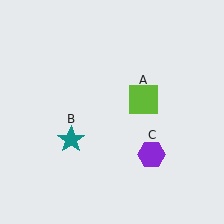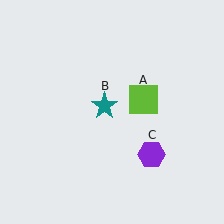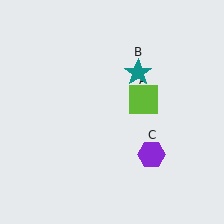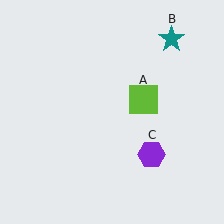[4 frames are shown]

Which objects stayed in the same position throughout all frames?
Lime square (object A) and purple hexagon (object C) remained stationary.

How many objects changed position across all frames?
1 object changed position: teal star (object B).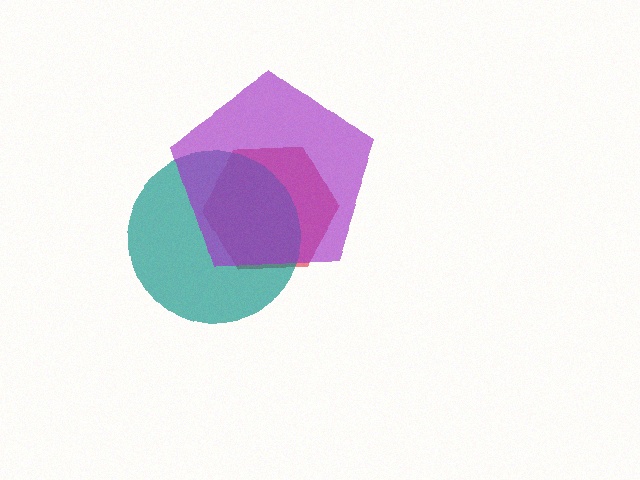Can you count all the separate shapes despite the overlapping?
Yes, there are 3 separate shapes.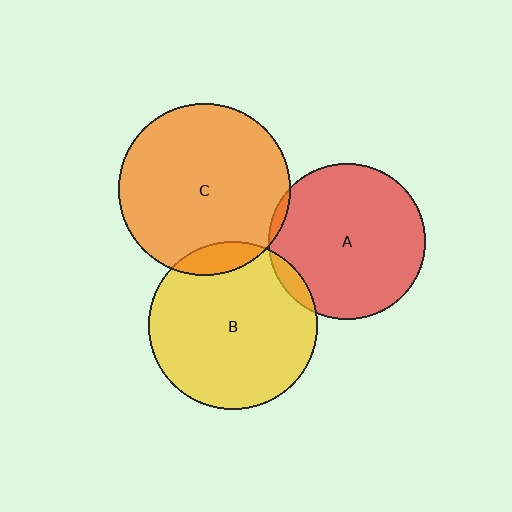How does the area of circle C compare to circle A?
Approximately 1.2 times.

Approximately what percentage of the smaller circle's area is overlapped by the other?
Approximately 5%.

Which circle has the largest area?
Circle C (orange).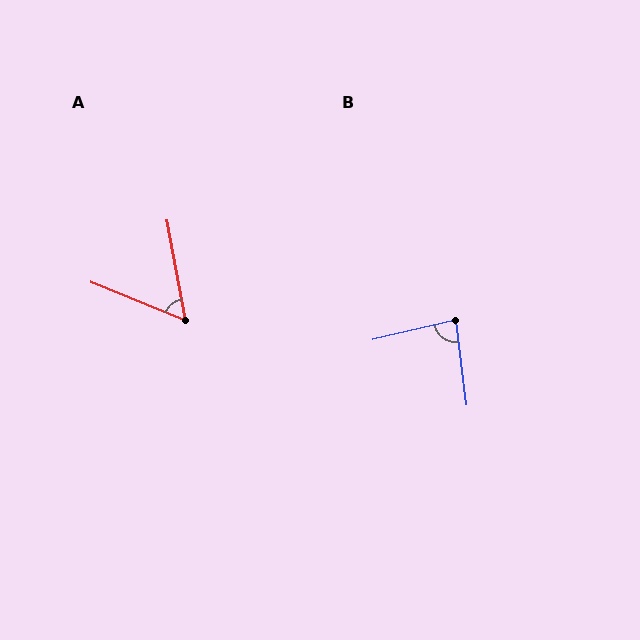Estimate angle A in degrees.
Approximately 57 degrees.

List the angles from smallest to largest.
A (57°), B (83°).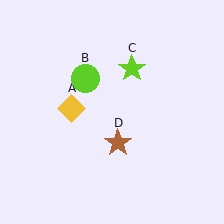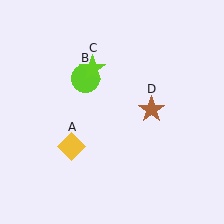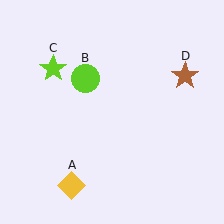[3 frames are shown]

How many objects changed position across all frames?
3 objects changed position: yellow diamond (object A), lime star (object C), brown star (object D).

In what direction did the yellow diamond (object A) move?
The yellow diamond (object A) moved down.